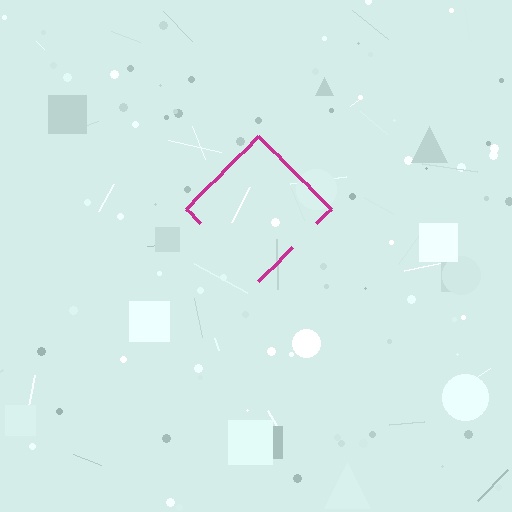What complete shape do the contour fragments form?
The contour fragments form a diamond.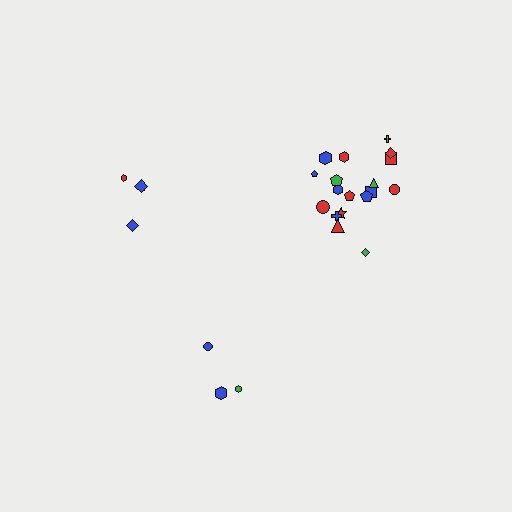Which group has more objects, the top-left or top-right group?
The top-right group.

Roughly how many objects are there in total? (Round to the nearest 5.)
Roughly 25 objects in total.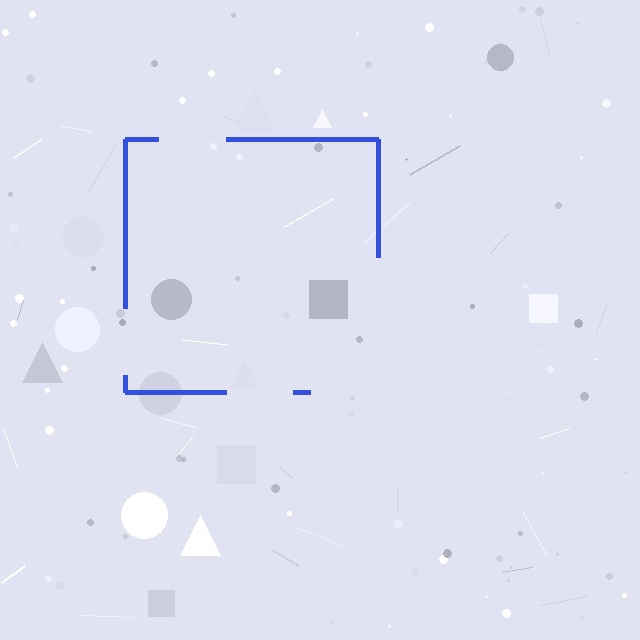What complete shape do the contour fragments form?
The contour fragments form a square.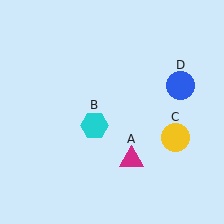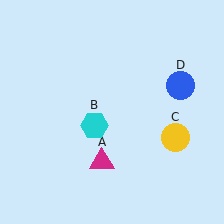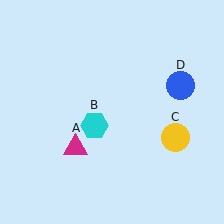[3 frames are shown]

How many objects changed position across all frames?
1 object changed position: magenta triangle (object A).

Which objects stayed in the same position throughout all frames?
Cyan hexagon (object B) and yellow circle (object C) and blue circle (object D) remained stationary.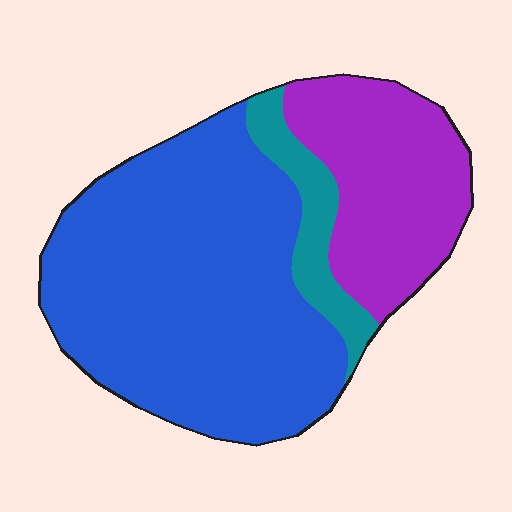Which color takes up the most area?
Blue, at roughly 65%.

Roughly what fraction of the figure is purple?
Purple takes up about one quarter (1/4) of the figure.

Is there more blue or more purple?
Blue.